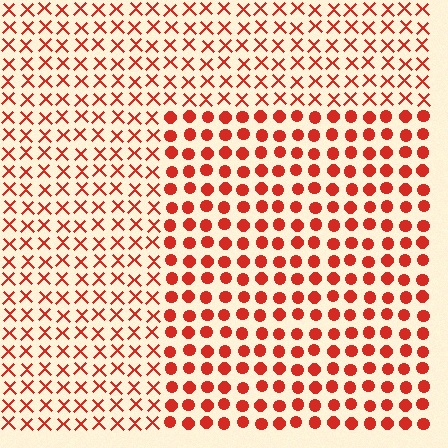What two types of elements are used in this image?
The image uses circles inside the rectangle region and X marks outside it.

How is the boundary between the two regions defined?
The boundary is defined by a change in element shape: circles inside vs. X marks outside. All elements share the same color and spacing.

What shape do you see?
I see a rectangle.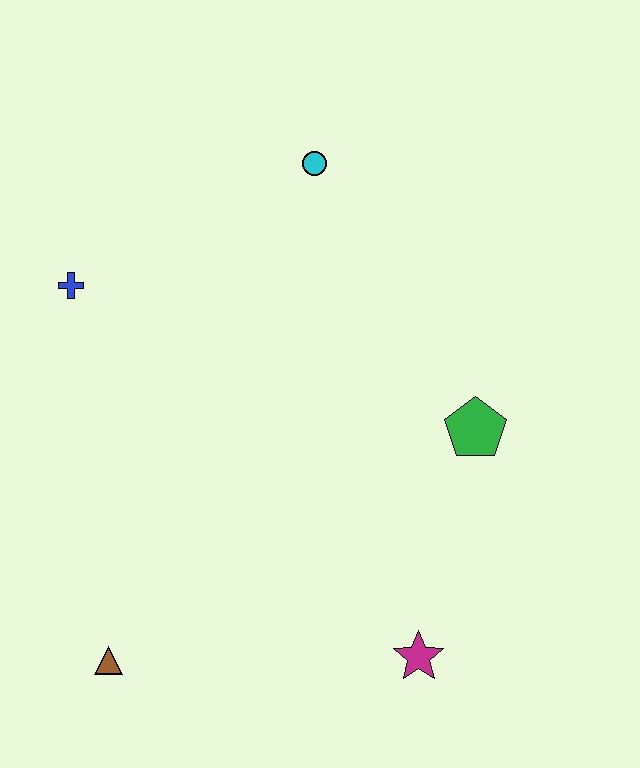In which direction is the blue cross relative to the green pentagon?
The blue cross is to the left of the green pentagon.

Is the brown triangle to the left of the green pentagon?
Yes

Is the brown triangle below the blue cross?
Yes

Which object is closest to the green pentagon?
The magenta star is closest to the green pentagon.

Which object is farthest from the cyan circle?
The brown triangle is farthest from the cyan circle.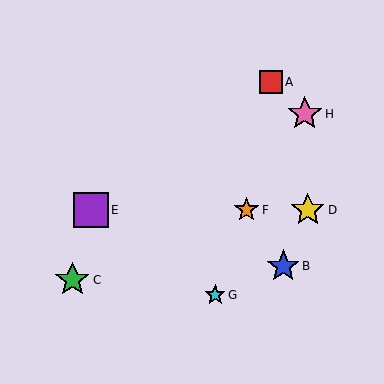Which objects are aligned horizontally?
Objects D, E, F are aligned horizontally.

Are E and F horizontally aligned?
Yes, both are at y≈210.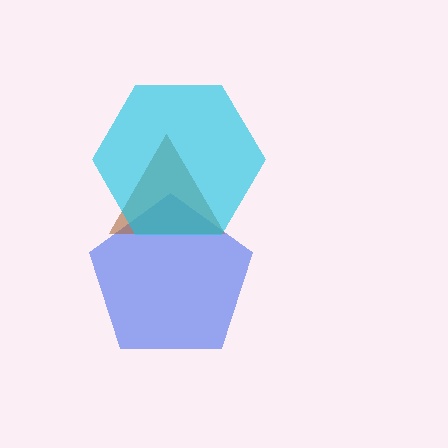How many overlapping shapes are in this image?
There are 3 overlapping shapes in the image.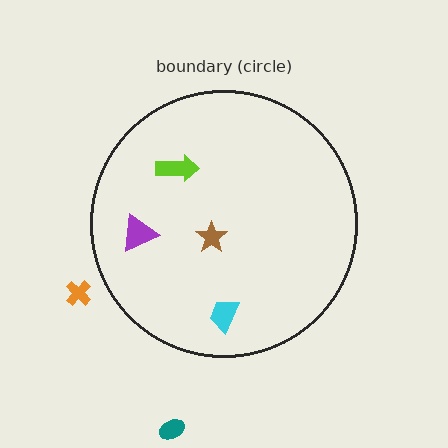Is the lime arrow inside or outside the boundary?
Inside.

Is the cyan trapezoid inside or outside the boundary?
Inside.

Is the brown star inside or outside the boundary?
Inside.